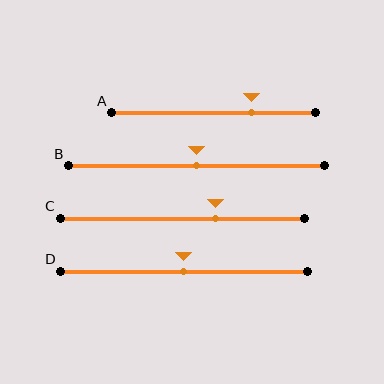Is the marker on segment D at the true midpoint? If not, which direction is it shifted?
Yes, the marker on segment D is at the true midpoint.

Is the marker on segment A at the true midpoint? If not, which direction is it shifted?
No, the marker on segment A is shifted to the right by about 19% of the segment length.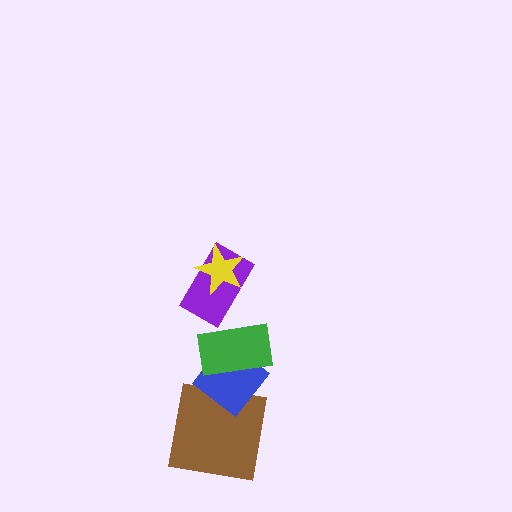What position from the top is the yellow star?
The yellow star is 1st from the top.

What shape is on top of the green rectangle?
The purple rectangle is on top of the green rectangle.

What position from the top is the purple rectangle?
The purple rectangle is 2nd from the top.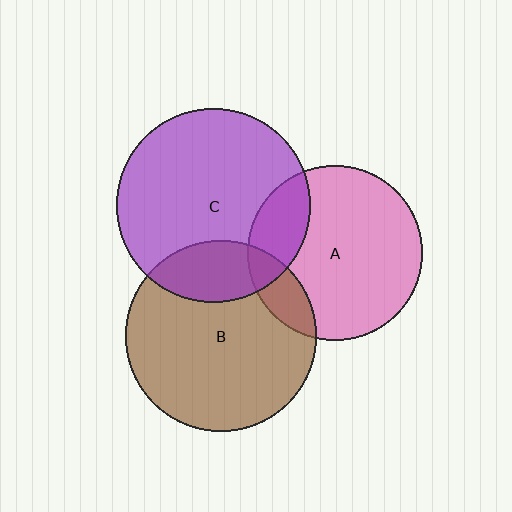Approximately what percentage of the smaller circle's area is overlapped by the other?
Approximately 15%.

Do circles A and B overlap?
Yes.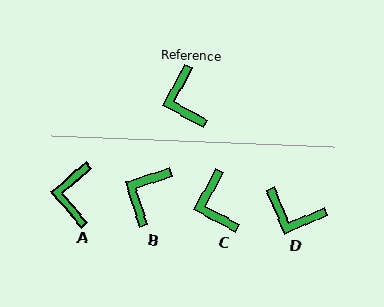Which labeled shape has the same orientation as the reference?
C.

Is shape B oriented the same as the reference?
No, it is off by about 44 degrees.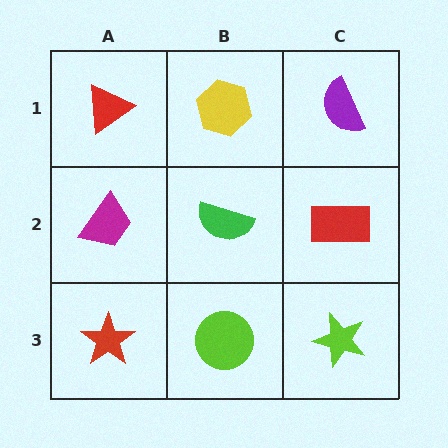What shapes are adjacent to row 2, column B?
A yellow hexagon (row 1, column B), a lime circle (row 3, column B), a magenta trapezoid (row 2, column A), a red rectangle (row 2, column C).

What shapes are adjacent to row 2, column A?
A red triangle (row 1, column A), a red star (row 3, column A), a green semicircle (row 2, column B).